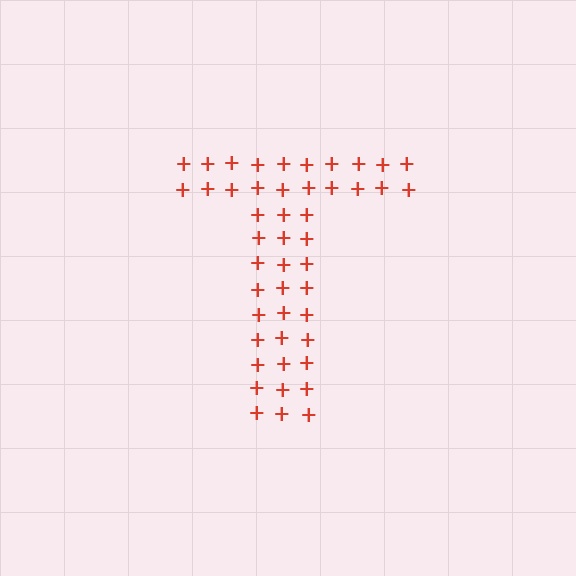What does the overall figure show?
The overall figure shows the letter T.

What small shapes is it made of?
It is made of small plus signs.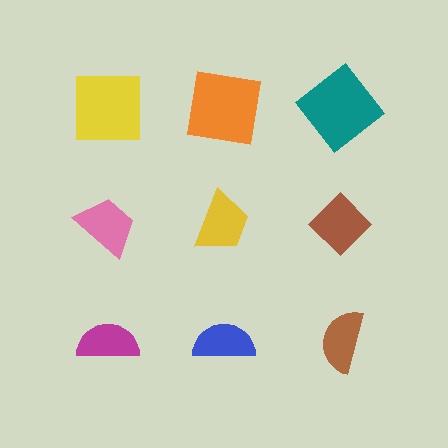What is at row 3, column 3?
A brown semicircle.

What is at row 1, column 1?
A yellow square.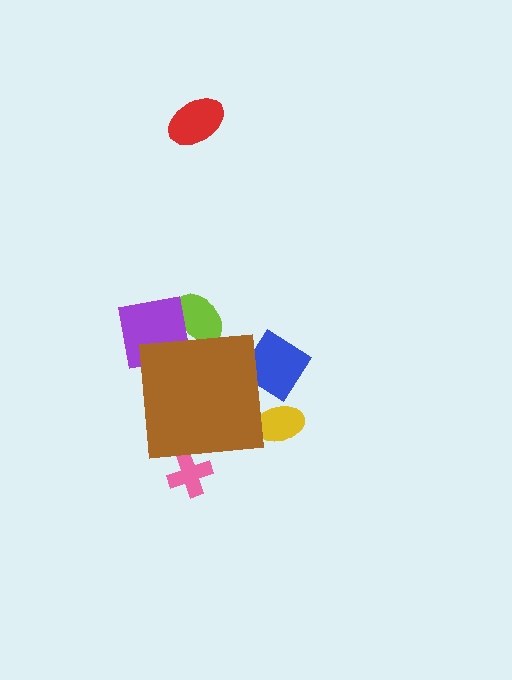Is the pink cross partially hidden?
Yes, the pink cross is partially hidden behind the brown square.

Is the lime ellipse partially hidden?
Yes, the lime ellipse is partially hidden behind the brown square.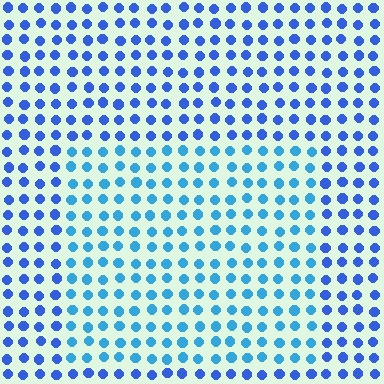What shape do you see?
I see a rectangle.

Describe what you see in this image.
The image is filled with small blue elements in a uniform arrangement. A rectangle-shaped region is visible where the elements are tinted to a slightly different hue, forming a subtle color boundary.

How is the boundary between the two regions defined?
The boundary is defined purely by a slight shift in hue (about 26 degrees). Spacing, size, and orientation are identical on both sides.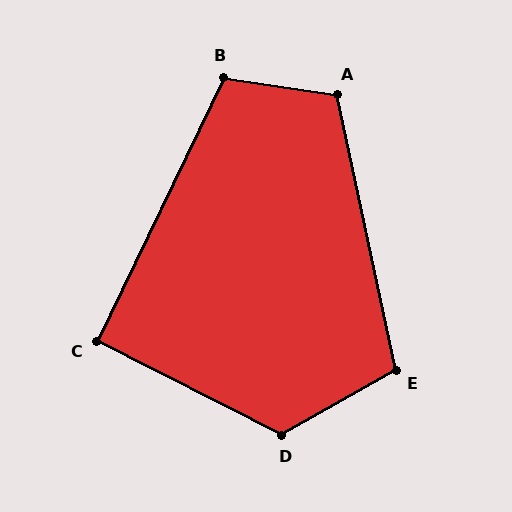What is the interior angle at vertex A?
Approximately 110 degrees (obtuse).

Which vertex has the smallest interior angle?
C, at approximately 91 degrees.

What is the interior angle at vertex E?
Approximately 107 degrees (obtuse).